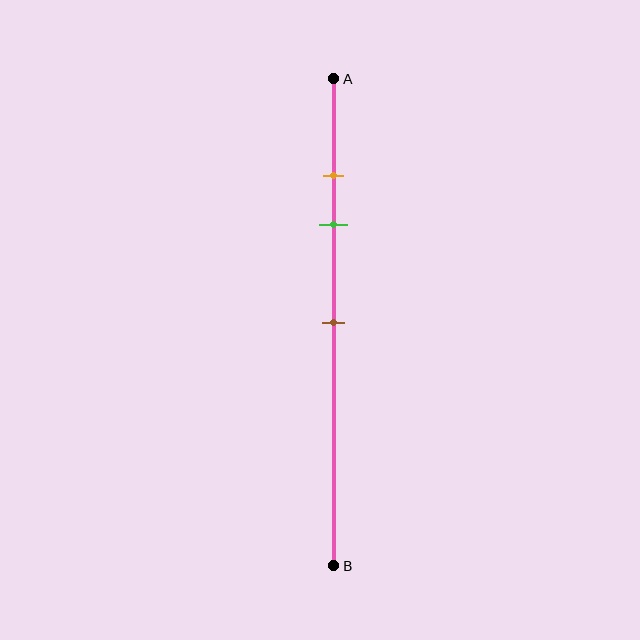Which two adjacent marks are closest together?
The orange and green marks are the closest adjacent pair.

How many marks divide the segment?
There are 3 marks dividing the segment.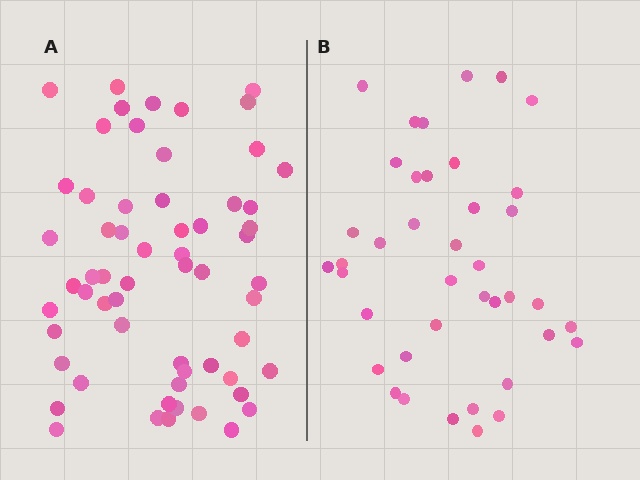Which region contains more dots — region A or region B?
Region A (the left region) has more dots.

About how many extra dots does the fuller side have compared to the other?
Region A has approximately 20 more dots than region B.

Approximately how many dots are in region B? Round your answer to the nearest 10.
About 40 dots.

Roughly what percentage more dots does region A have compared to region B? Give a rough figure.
About 50% more.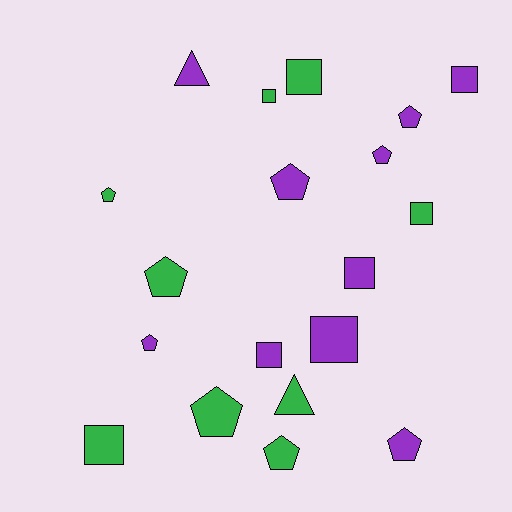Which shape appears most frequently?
Pentagon, with 9 objects.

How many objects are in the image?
There are 19 objects.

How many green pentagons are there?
There are 4 green pentagons.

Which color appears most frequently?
Purple, with 10 objects.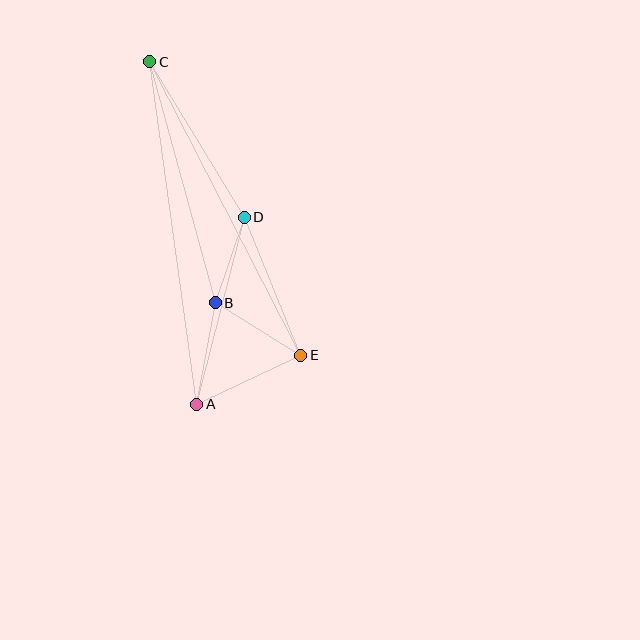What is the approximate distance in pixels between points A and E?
The distance between A and E is approximately 115 pixels.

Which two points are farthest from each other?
Points A and C are farthest from each other.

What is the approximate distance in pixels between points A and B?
The distance between A and B is approximately 103 pixels.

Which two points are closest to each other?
Points B and D are closest to each other.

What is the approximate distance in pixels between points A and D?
The distance between A and D is approximately 193 pixels.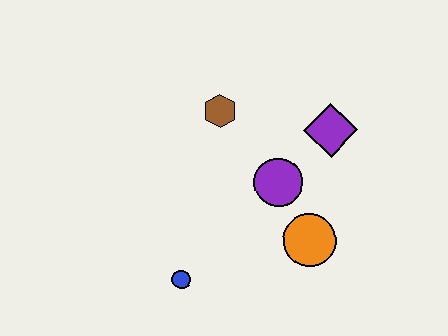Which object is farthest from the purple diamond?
The blue circle is farthest from the purple diamond.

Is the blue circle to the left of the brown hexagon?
Yes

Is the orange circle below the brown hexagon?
Yes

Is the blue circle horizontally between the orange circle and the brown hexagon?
No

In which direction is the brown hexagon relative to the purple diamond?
The brown hexagon is to the left of the purple diamond.